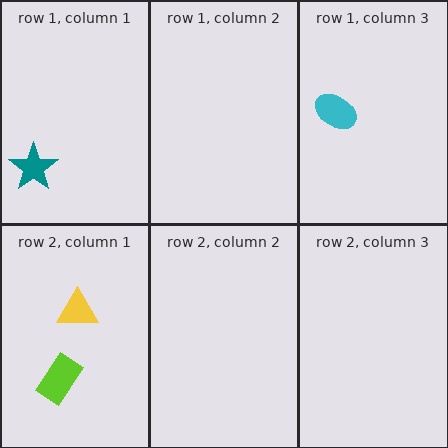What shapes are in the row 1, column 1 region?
The teal star.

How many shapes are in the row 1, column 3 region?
1.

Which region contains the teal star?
The row 1, column 1 region.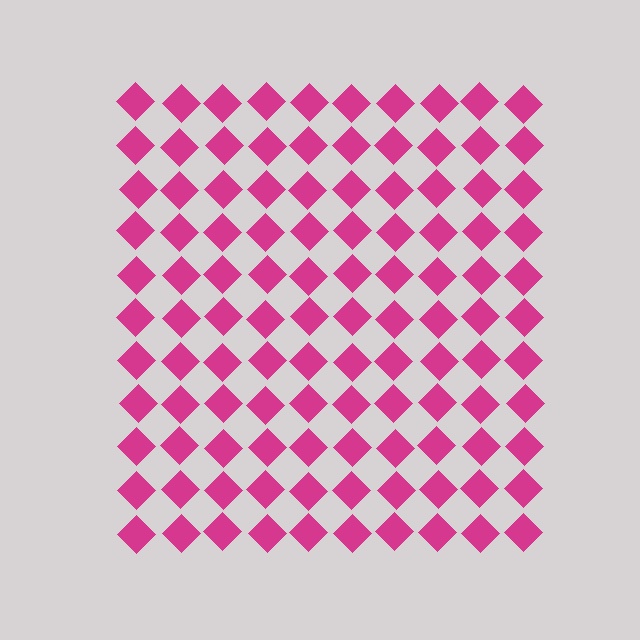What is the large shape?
The large shape is a square.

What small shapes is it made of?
It is made of small diamonds.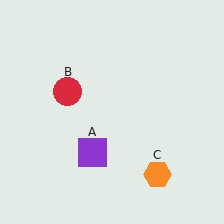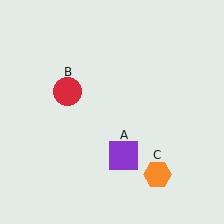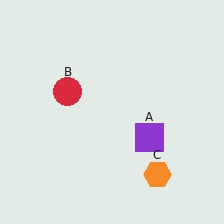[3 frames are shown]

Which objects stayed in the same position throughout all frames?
Red circle (object B) and orange hexagon (object C) remained stationary.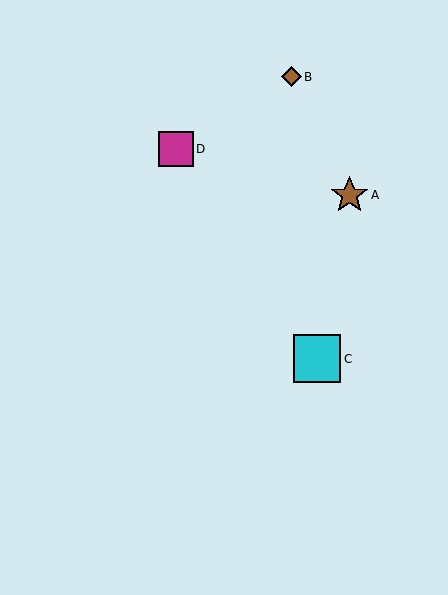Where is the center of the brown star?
The center of the brown star is at (349, 195).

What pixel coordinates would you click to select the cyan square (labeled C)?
Click at (317, 359) to select the cyan square C.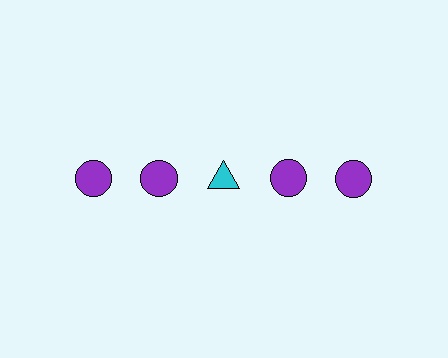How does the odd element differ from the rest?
It differs in both color (cyan instead of purple) and shape (triangle instead of circle).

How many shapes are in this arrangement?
There are 5 shapes arranged in a grid pattern.